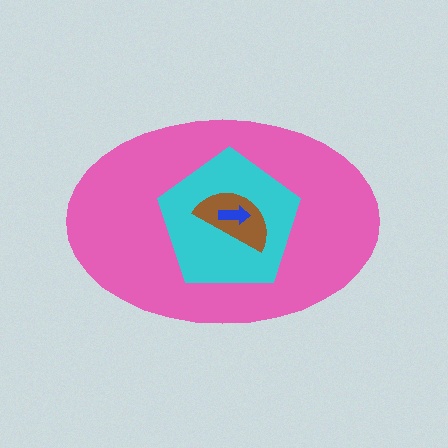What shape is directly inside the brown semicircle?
The blue arrow.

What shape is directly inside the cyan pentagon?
The brown semicircle.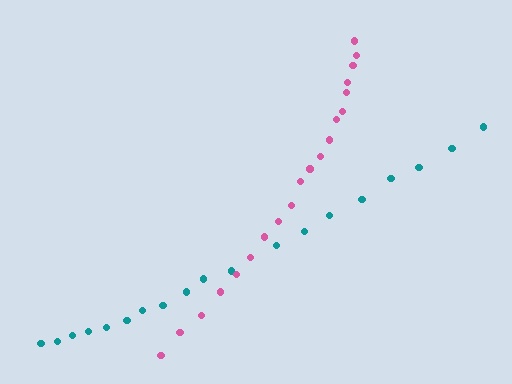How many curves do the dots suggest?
There are 2 distinct paths.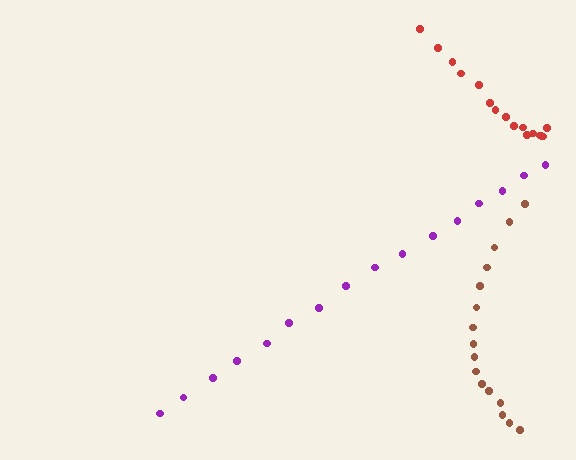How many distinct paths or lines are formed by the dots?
There are 3 distinct paths.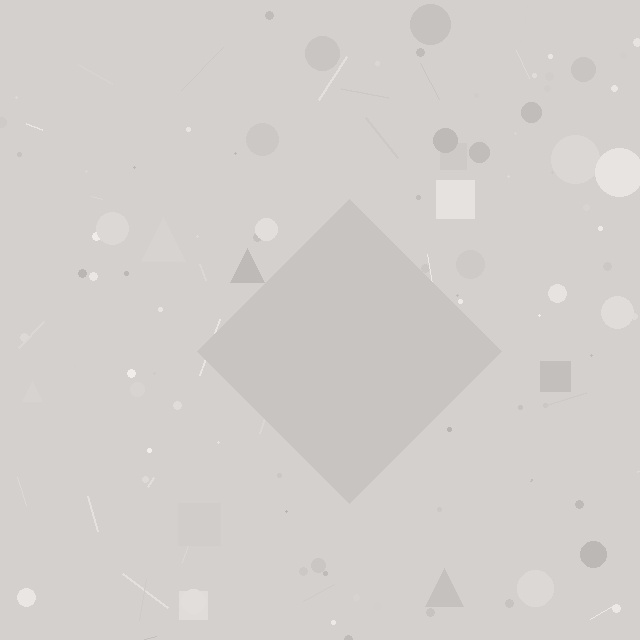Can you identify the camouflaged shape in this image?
The camouflaged shape is a diamond.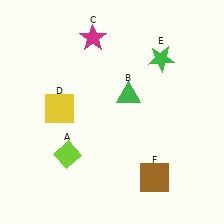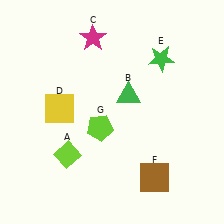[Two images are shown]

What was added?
A lime pentagon (G) was added in Image 2.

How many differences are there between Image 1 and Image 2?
There is 1 difference between the two images.